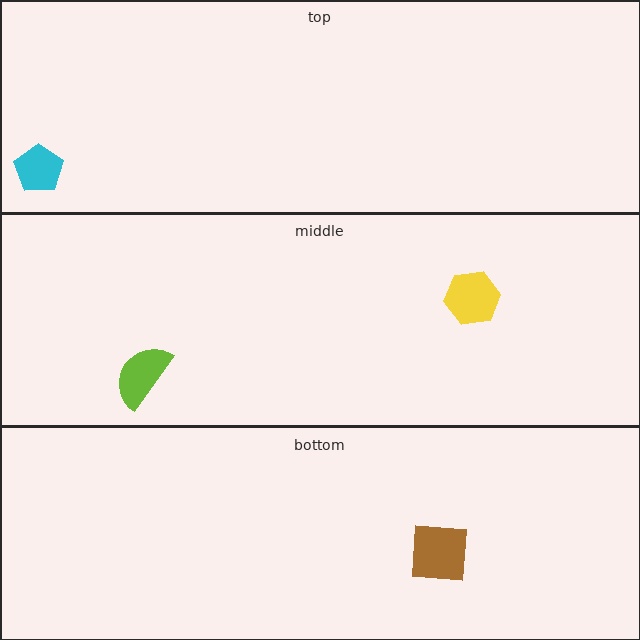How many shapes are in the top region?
1.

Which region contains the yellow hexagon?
The middle region.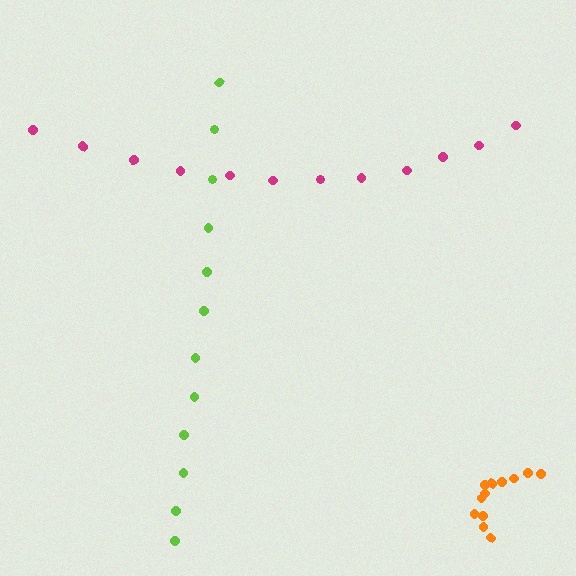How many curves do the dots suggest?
There are 3 distinct paths.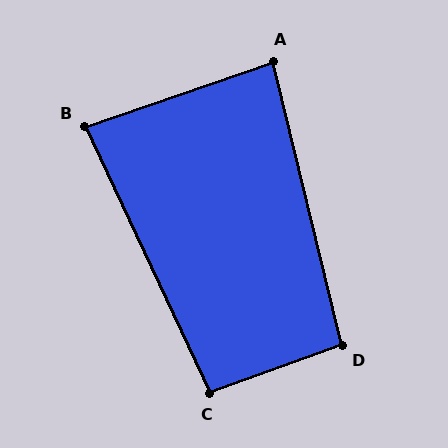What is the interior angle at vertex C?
Approximately 95 degrees (obtuse).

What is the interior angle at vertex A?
Approximately 85 degrees (acute).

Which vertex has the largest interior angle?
D, at approximately 96 degrees.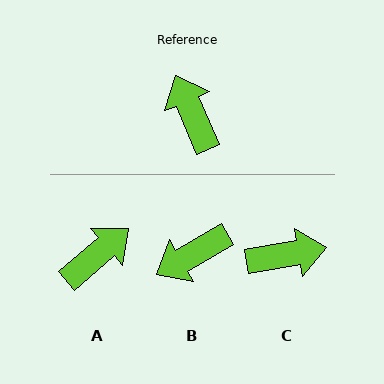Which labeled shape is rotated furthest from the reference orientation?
C, about 104 degrees away.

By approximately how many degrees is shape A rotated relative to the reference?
Approximately 73 degrees clockwise.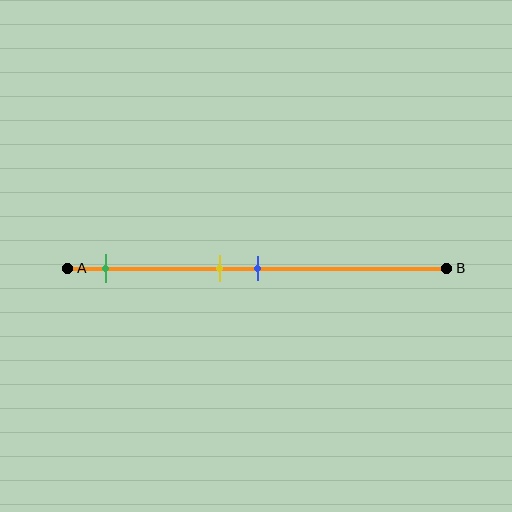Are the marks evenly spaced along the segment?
No, the marks are not evenly spaced.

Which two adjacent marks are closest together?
The yellow and blue marks are the closest adjacent pair.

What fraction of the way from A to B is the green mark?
The green mark is approximately 10% (0.1) of the way from A to B.